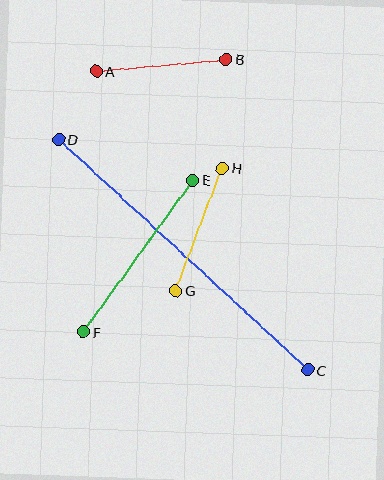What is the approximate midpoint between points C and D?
The midpoint is at approximately (183, 255) pixels.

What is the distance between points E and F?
The distance is approximately 187 pixels.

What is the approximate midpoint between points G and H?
The midpoint is at approximately (199, 230) pixels.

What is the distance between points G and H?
The distance is approximately 131 pixels.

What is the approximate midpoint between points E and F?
The midpoint is at approximately (138, 256) pixels.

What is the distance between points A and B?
The distance is approximately 130 pixels.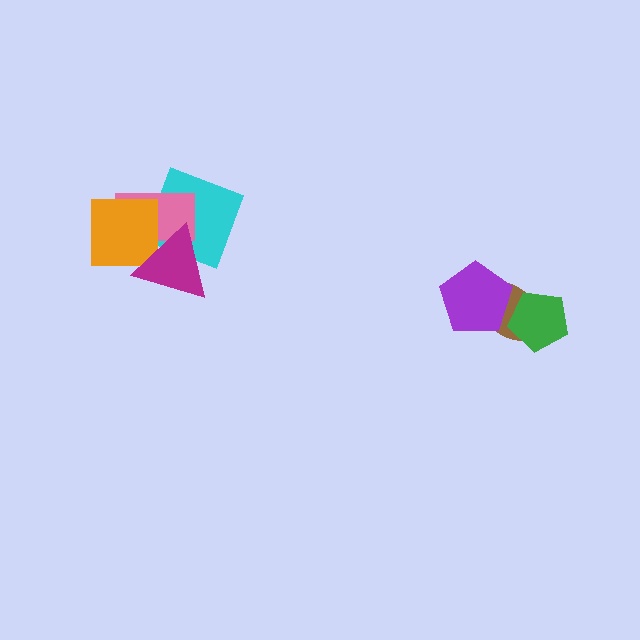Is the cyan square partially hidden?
Yes, it is partially covered by another shape.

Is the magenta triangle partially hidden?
No, no other shape covers it.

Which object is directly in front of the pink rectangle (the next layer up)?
The orange square is directly in front of the pink rectangle.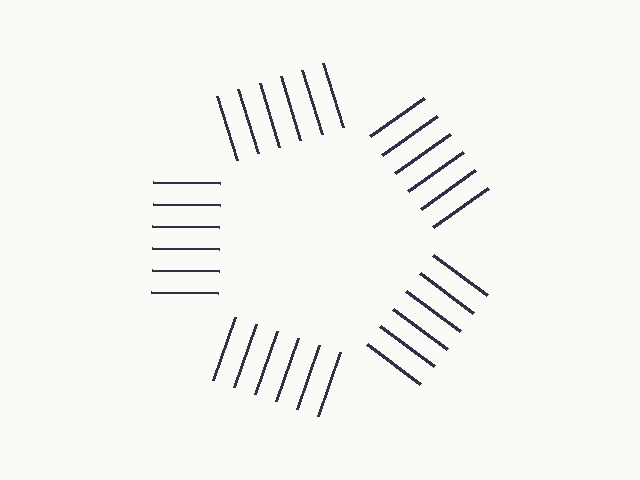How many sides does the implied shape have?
5 sides — the line-ends trace a pentagon.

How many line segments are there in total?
30 — 6 along each of the 5 edges.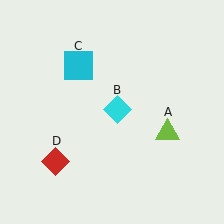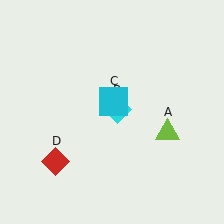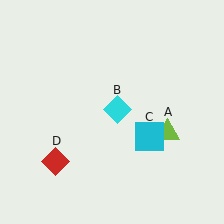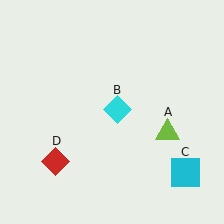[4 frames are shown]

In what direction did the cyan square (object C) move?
The cyan square (object C) moved down and to the right.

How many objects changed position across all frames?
1 object changed position: cyan square (object C).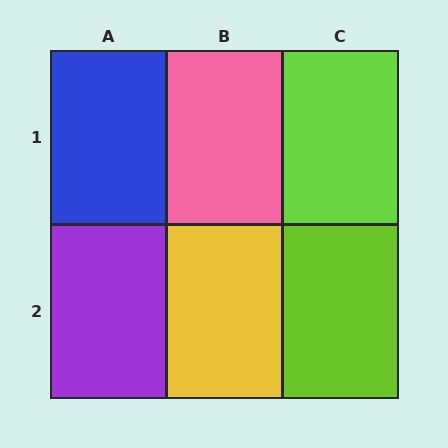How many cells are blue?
1 cell is blue.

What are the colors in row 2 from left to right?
Purple, yellow, lime.